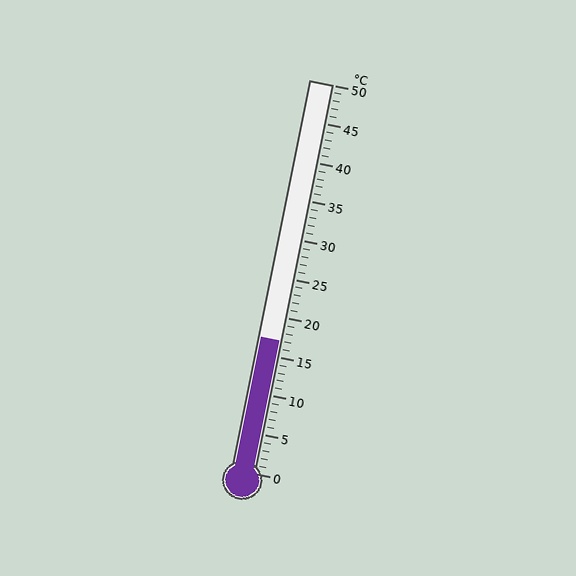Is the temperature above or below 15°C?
The temperature is above 15°C.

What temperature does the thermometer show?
The thermometer shows approximately 17°C.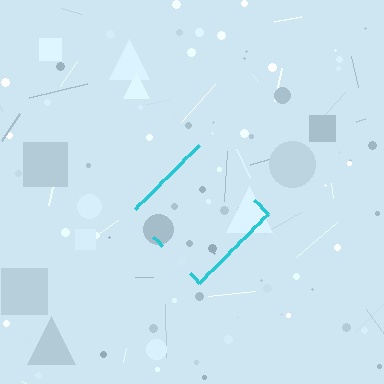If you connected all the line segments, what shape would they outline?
They would outline a diamond.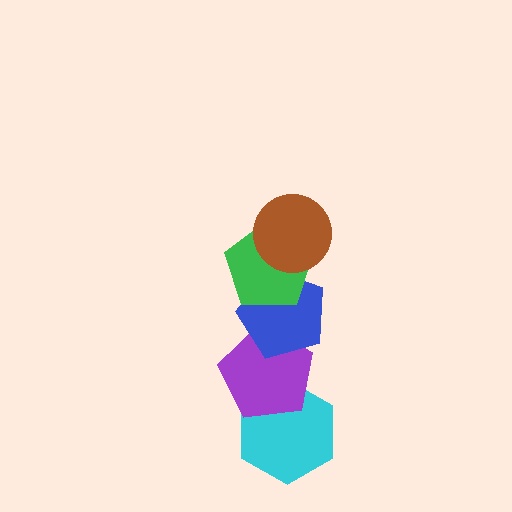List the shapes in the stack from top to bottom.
From top to bottom: the brown circle, the green pentagon, the blue pentagon, the purple pentagon, the cyan hexagon.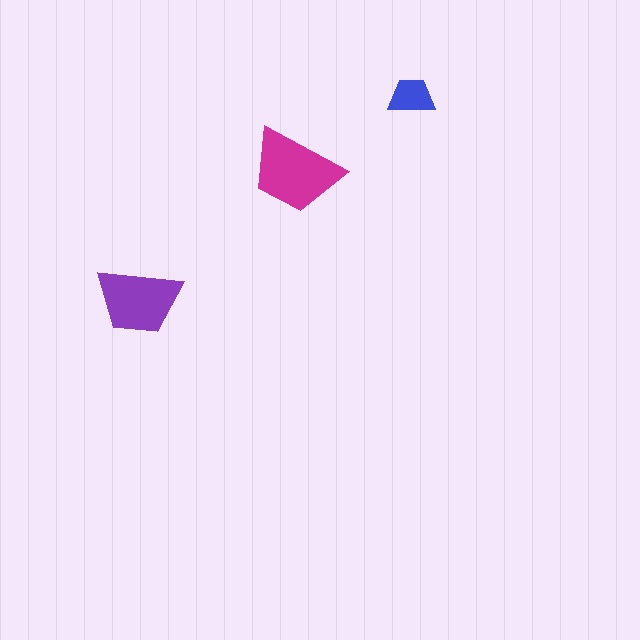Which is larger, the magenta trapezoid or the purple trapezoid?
The magenta one.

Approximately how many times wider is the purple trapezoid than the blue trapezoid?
About 2 times wider.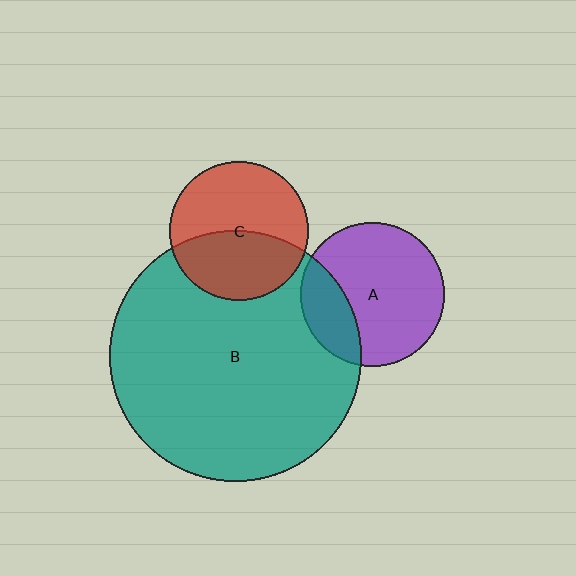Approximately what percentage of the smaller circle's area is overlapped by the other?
Approximately 45%.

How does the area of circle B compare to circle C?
Approximately 3.3 times.